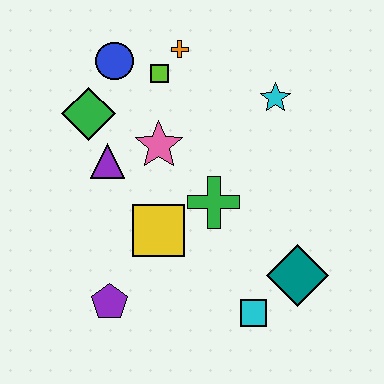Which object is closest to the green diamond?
The purple triangle is closest to the green diamond.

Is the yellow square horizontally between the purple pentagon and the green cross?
Yes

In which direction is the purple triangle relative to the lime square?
The purple triangle is below the lime square.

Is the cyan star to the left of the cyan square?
No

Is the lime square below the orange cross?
Yes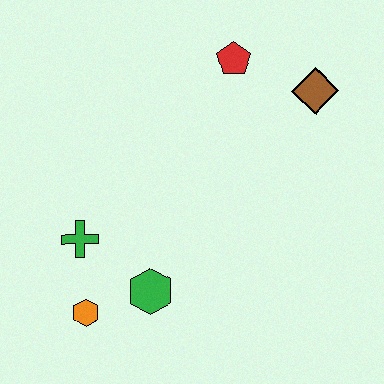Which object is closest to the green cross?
The orange hexagon is closest to the green cross.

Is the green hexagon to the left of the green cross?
No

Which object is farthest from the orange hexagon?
The brown diamond is farthest from the orange hexagon.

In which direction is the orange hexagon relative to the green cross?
The orange hexagon is below the green cross.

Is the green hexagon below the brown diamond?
Yes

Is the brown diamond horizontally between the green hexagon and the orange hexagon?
No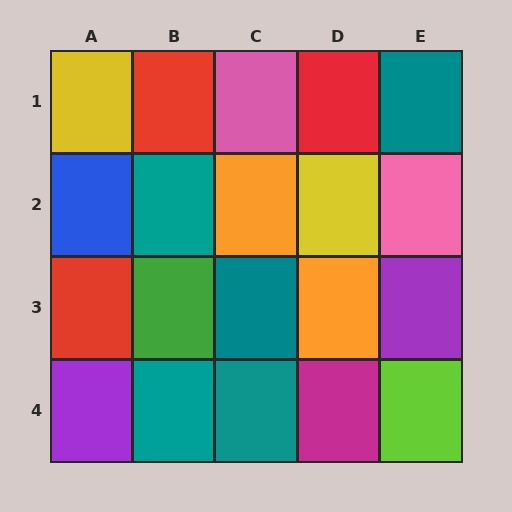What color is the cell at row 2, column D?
Yellow.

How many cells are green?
1 cell is green.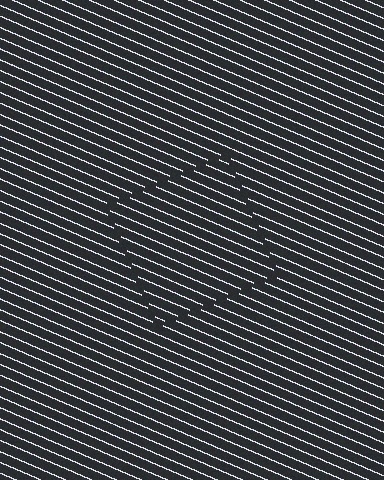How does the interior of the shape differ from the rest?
The interior of the shape contains the same grating, shifted by half a period — the contour is defined by the phase discontinuity where line-ends from the inner and outer gratings abut.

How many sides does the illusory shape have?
4 sides — the line-ends trace a square.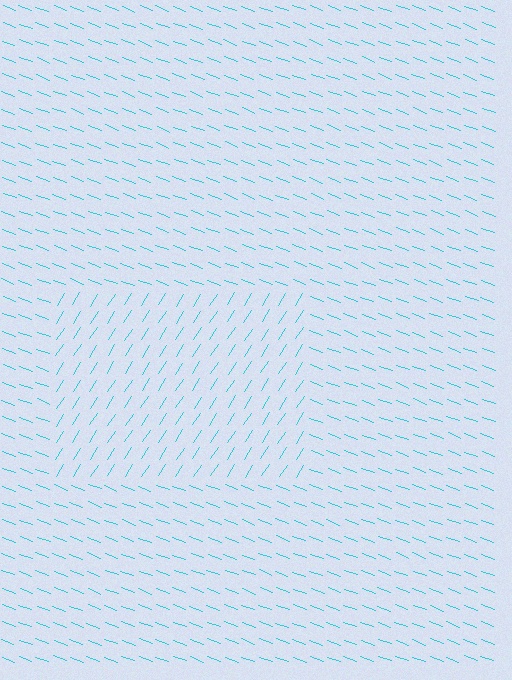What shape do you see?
I see a rectangle.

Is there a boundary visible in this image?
Yes, there is a texture boundary formed by a change in line orientation.